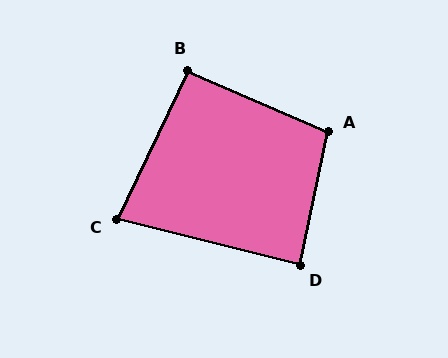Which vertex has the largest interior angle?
A, at approximately 101 degrees.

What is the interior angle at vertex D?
Approximately 88 degrees (approximately right).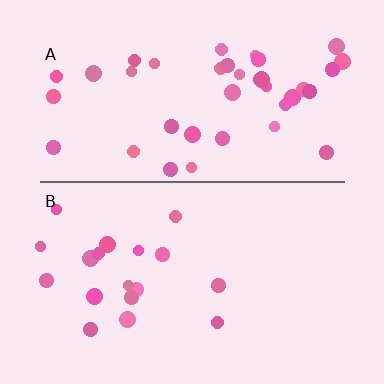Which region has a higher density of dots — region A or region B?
A (the top).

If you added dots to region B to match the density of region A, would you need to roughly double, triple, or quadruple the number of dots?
Approximately double.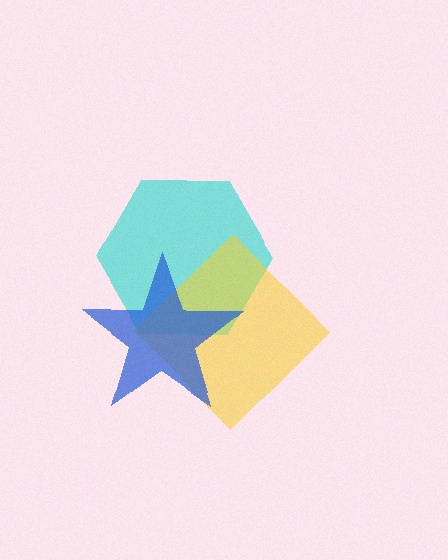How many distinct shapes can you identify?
There are 3 distinct shapes: a cyan hexagon, a yellow diamond, a blue star.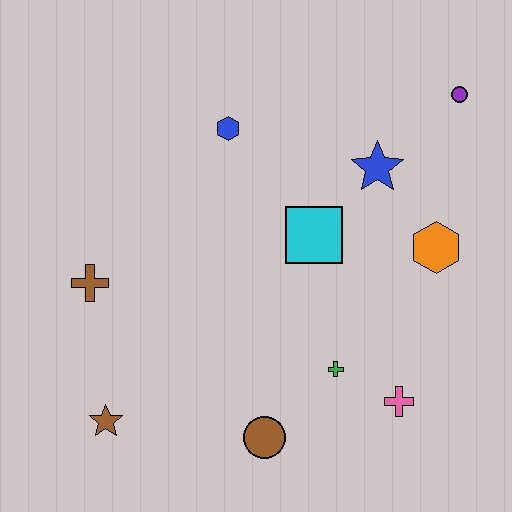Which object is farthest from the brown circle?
The purple circle is farthest from the brown circle.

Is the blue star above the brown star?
Yes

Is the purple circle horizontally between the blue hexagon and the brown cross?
No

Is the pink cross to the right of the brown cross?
Yes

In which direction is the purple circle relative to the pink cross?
The purple circle is above the pink cross.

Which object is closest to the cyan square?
The blue star is closest to the cyan square.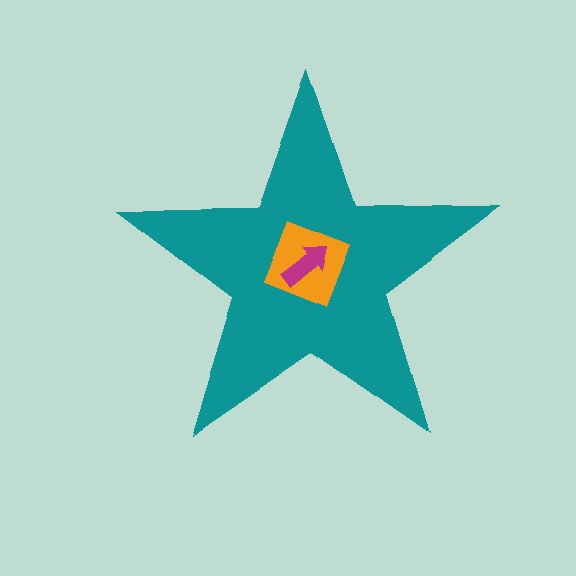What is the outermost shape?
The teal star.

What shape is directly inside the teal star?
The orange diamond.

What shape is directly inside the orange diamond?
The magenta arrow.